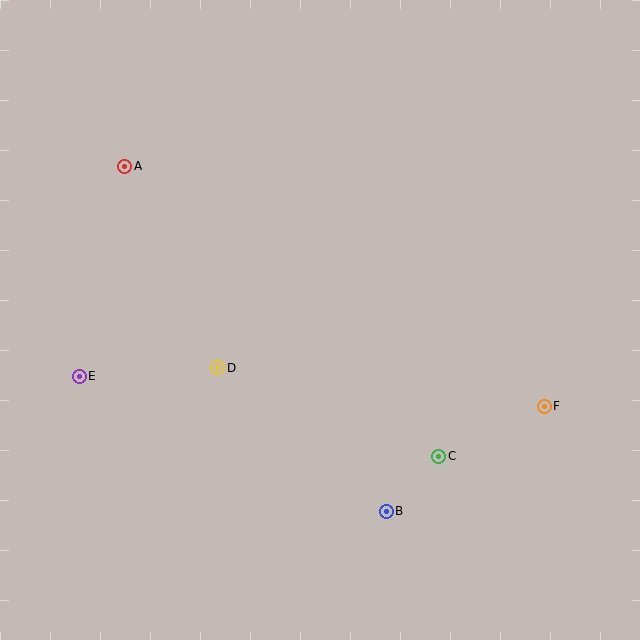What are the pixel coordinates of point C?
Point C is at (439, 456).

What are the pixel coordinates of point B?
Point B is at (386, 511).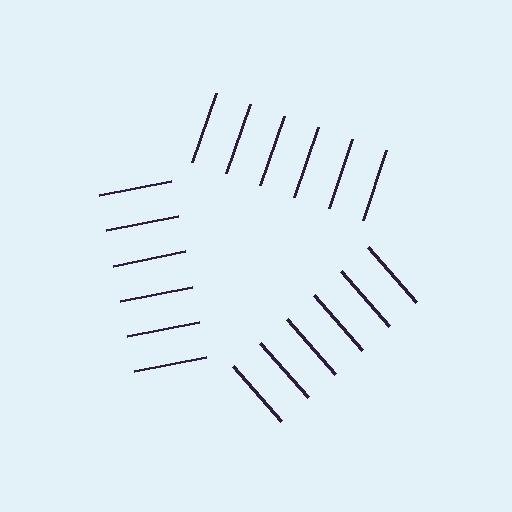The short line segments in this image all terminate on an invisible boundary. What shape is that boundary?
An illusory triangle — the line segments terminate on its edges but no continuous stroke is drawn.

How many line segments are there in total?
18 — 6 along each of the 3 edges.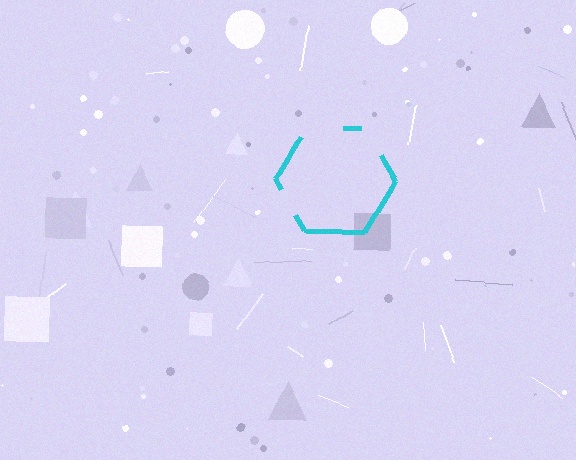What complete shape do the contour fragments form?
The contour fragments form a hexagon.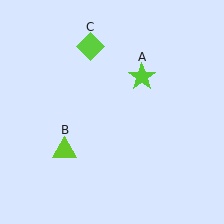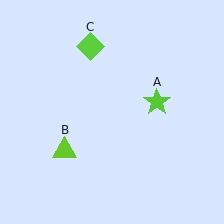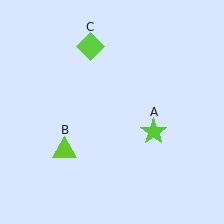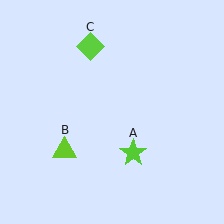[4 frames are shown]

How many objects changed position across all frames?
1 object changed position: lime star (object A).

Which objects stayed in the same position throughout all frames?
Lime triangle (object B) and lime diamond (object C) remained stationary.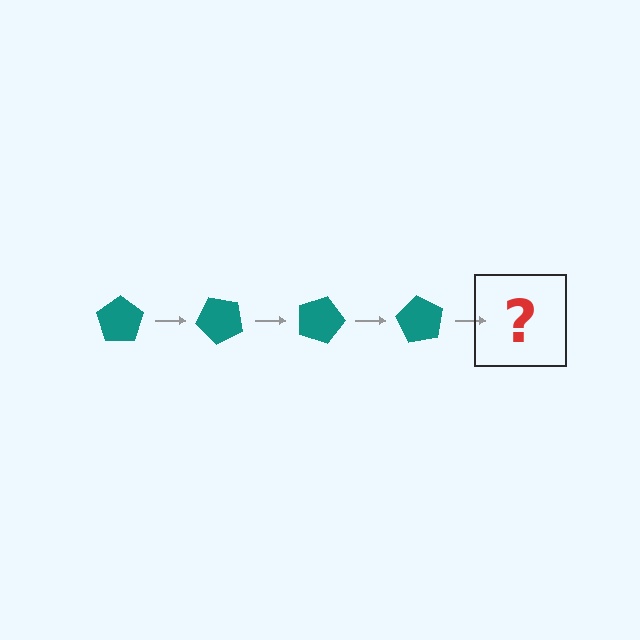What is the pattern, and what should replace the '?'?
The pattern is that the pentagon rotates 45 degrees each step. The '?' should be a teal pentagon rotated 180 degrees.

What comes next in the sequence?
The next element should be a teal pentagon rotated 180 degrees.